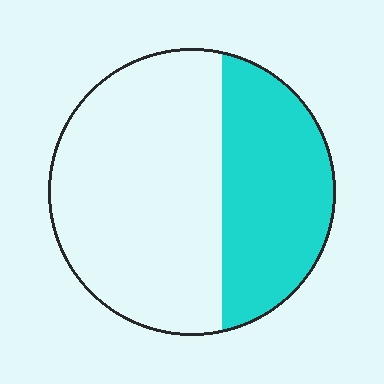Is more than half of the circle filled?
No.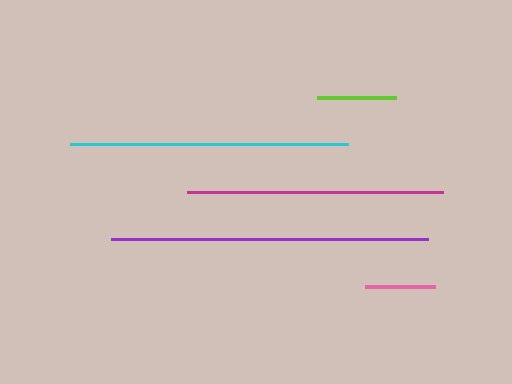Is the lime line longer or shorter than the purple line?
The purple line is longer than the lime line.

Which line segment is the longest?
The purple line is the longest at approximately 317 pixels.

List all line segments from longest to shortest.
From longest to shortest: purple, cyan, magenta, lime, pink.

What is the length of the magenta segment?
The magenta segment is approximately 256 pixels long.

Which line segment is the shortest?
The pink line is the shortest at approximately 69 pixels.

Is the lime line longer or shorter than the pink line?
The lime line is longer than the pink line.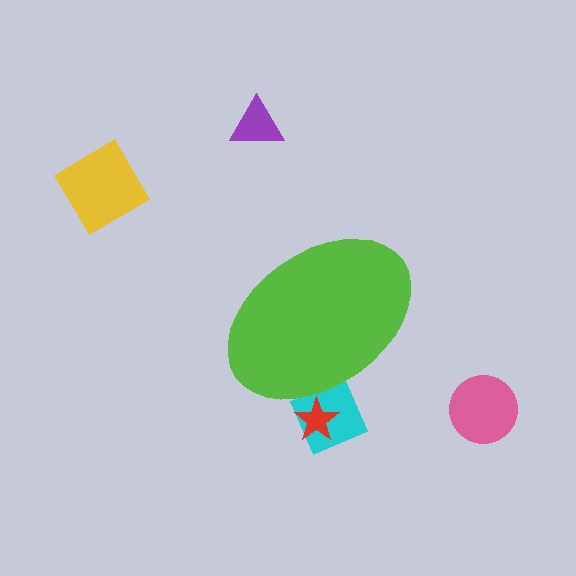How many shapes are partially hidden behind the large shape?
2 shapes are partially hidden.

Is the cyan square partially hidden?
Yes, the cyan square is partially hidden behind the lime ellipse.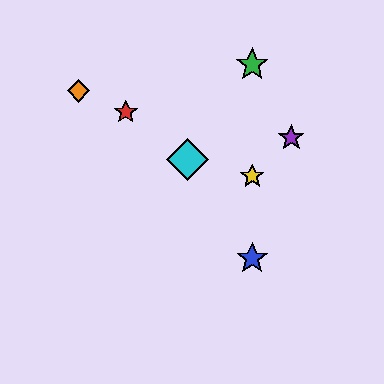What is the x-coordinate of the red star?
The red star is at x≈126.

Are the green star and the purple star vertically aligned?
No, the green star is at x≈252 and the purple star is at x≈291.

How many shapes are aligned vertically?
3 shapes (the blue star, the green star, the yellow star) are aligned vertically.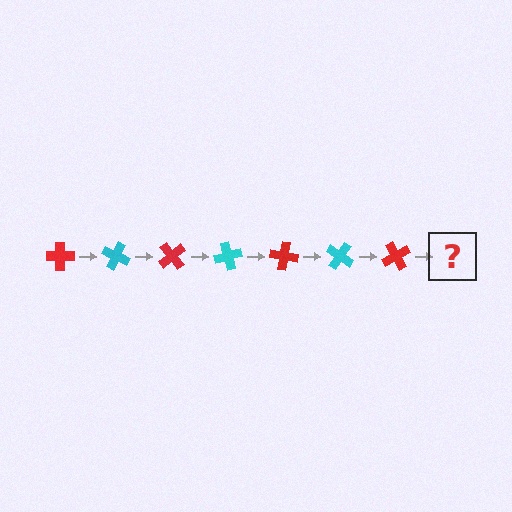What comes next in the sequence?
The next element should be a cyan cross, rotated 175 degrees from the start.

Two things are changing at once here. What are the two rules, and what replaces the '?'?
The two rules are that it rotates 25 degrees each step and the color cycles through red and cyan. The '?' should be a cyan cross, rotated 175 degrees from the start.